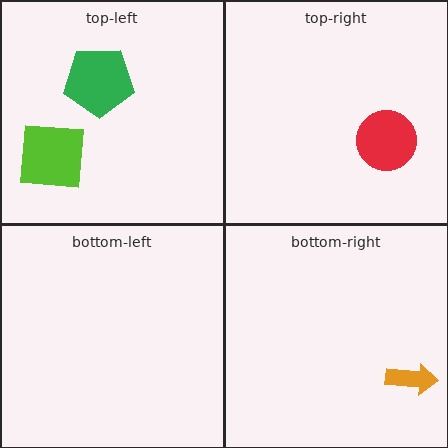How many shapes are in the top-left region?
2.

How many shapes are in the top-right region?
1.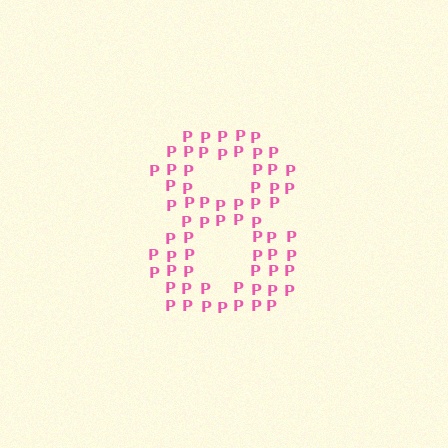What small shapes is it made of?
It is made of small letter P's.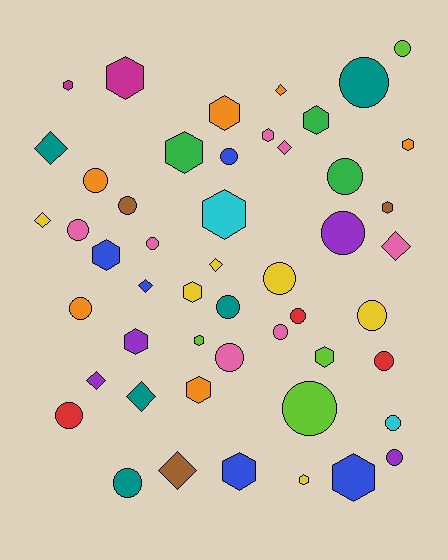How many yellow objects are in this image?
There are 6 yellow objects.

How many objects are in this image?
There are 50 objects.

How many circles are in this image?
There are 22 circles.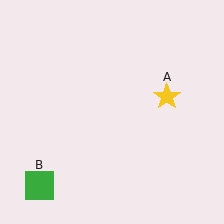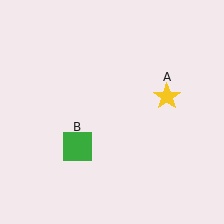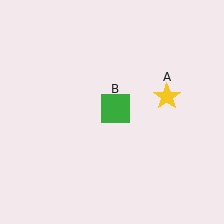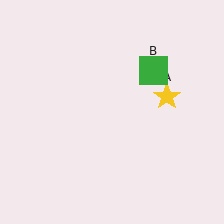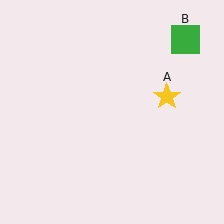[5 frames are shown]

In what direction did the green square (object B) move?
The green square (object B) moved up and to the right.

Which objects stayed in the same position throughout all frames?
Yellow star (object A) remained stationary.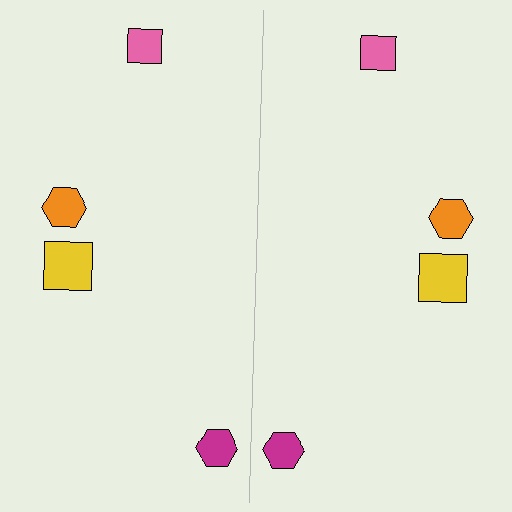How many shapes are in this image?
There are 8 shapes in this image.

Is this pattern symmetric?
Yes, this pattern has bilateral (reflection) symmetry.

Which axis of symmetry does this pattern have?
The pattern has a vertical axis of symmetry running through the center of the image.